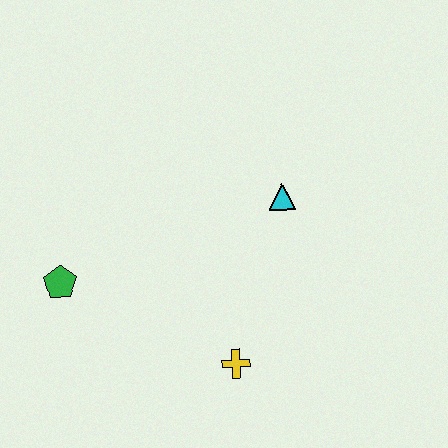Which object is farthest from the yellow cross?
The green pentagon is farthest from the yellow cross.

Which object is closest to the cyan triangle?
The yellow cross is closest to the cyan triangle.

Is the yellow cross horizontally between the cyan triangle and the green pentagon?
Yes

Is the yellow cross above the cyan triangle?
No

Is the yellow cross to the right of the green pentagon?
Yes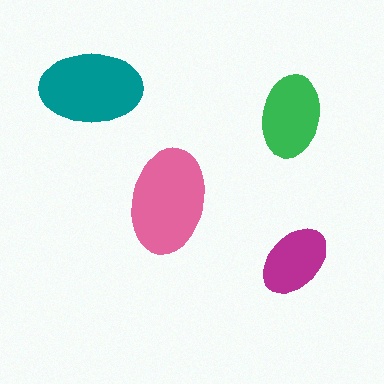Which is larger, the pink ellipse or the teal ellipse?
The pink one.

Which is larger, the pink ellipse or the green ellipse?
The pink one.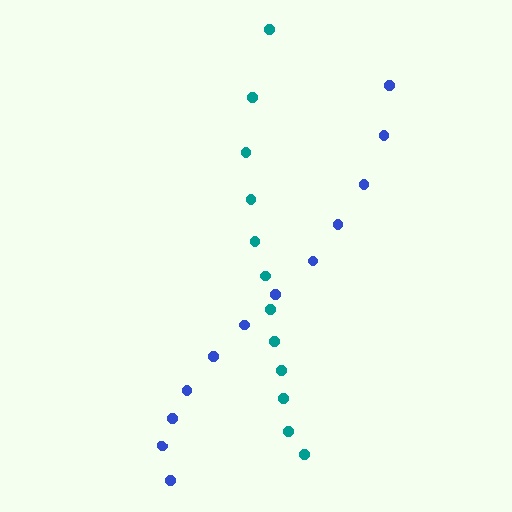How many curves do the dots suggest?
There are 2 distinct paths.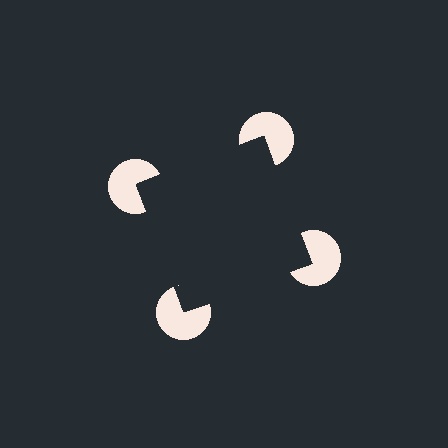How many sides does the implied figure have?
4 sides.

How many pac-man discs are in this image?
There are 4 — one at each vertex of the illusory square.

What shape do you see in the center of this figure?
An illusory square — its edges are inferred from the aligned wedge cuts in the pac-man discs, not physically drawn.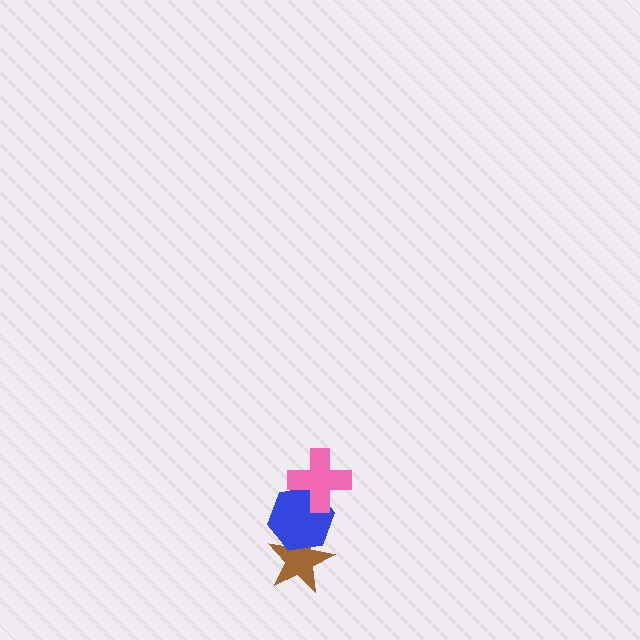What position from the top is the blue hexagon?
The blue hexagon is 2nd from the top.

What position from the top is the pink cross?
The pink cross is 1st from the top.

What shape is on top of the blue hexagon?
The pink cross is on top of the blue hexagon.